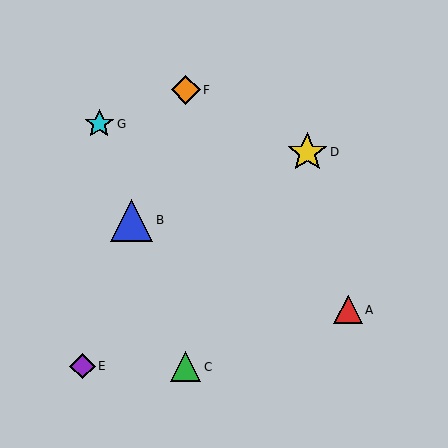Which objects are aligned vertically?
Objects C, F are aligned vertically.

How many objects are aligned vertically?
2 objects (C, F) are aligned vertically.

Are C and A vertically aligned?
No, C is at x≈186 and A is at x≈348.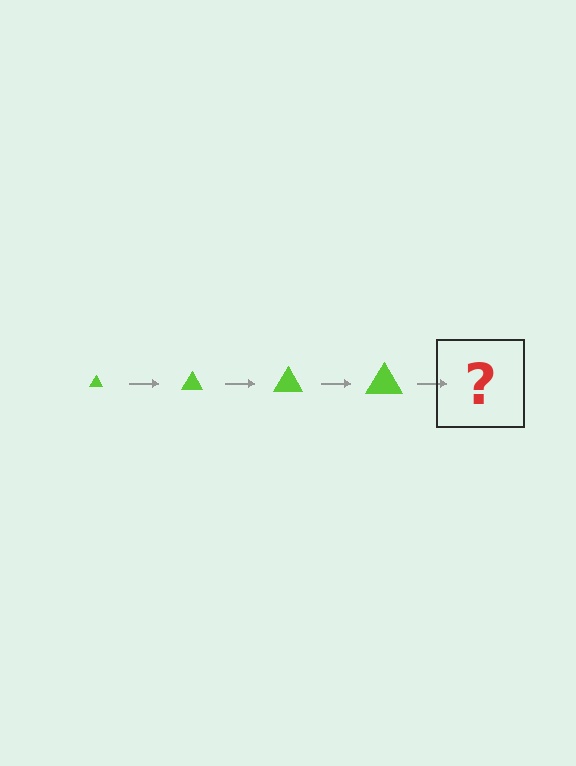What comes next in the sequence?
The next element should be a lime triangle, larger than the previous one.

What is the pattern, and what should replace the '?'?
The pattern is that the triangle gets progressively larger each step. The '?' should be a lime triangle, larger than the previous one.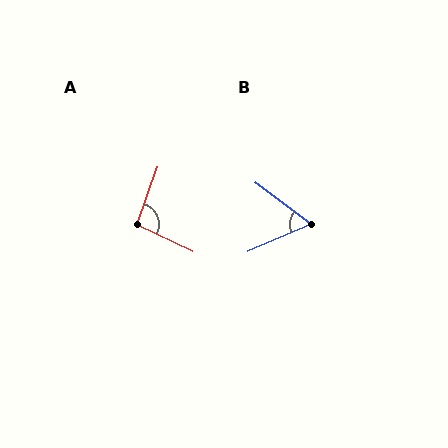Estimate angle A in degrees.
Approximately 96 degrees.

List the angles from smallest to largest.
B (61°), A (96°).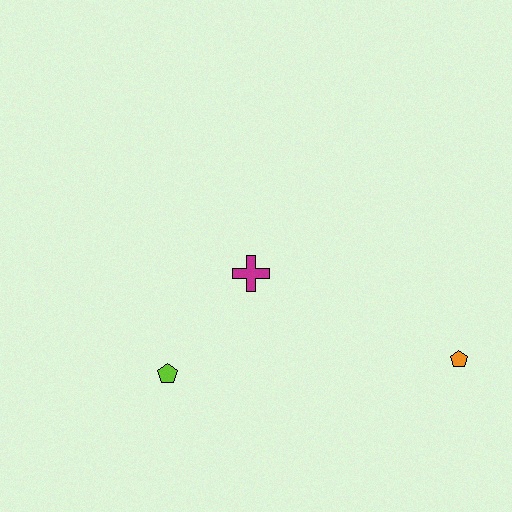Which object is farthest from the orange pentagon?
The lime pentagon is farthest from the orange pentagon.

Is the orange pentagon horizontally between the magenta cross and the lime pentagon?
No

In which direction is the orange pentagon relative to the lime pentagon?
The orange pentagon is to the right of the lime pentagon.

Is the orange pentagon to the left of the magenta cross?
No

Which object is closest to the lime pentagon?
The magenta cross is closest to the lime pentagon.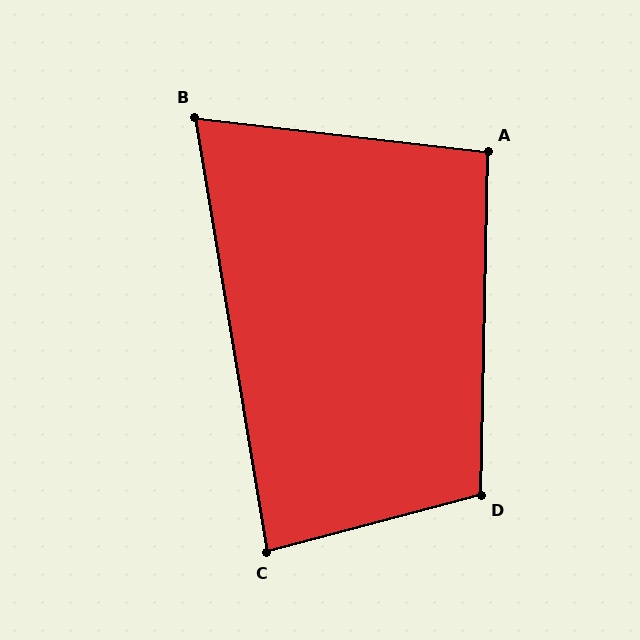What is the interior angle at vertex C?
Approximately 84 degrees (acute).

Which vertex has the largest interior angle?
D, at approximately 106 degrees.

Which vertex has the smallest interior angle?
B, at approximately 74 degrees.